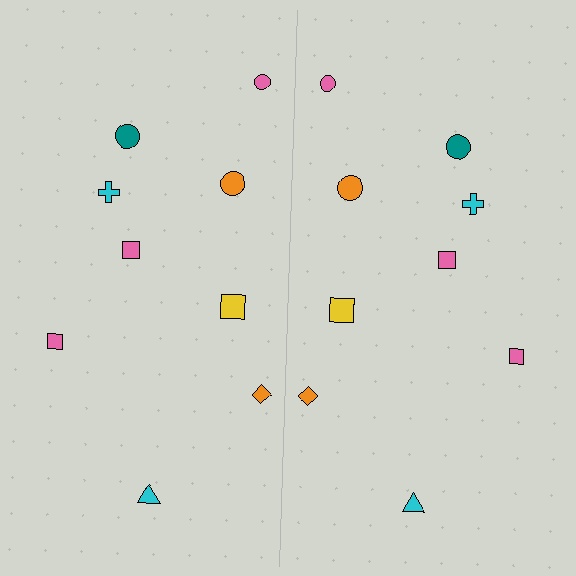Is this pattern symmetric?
Yes, this pattern has bilateral (reflection) symmetry.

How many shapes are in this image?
There are 18 shapes in this image.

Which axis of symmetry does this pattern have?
The pattern has a vertical axis of symmetry running through the center of the image.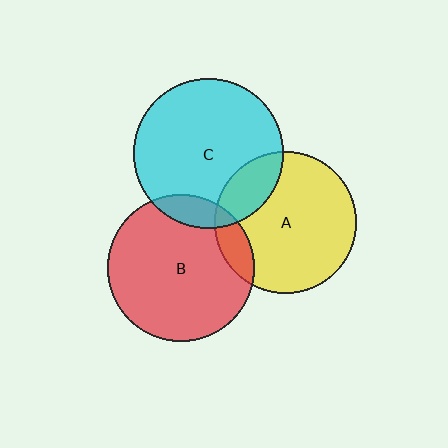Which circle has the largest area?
Circle C (cyan).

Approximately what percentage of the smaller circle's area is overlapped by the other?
Approximately 10%.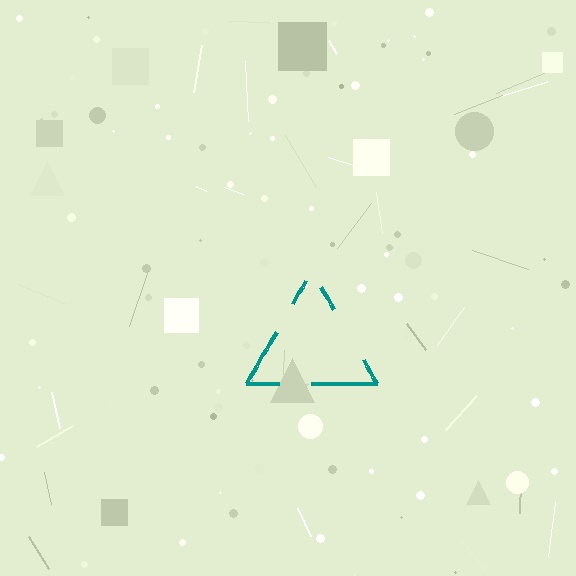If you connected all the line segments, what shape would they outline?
They would outline a triangle.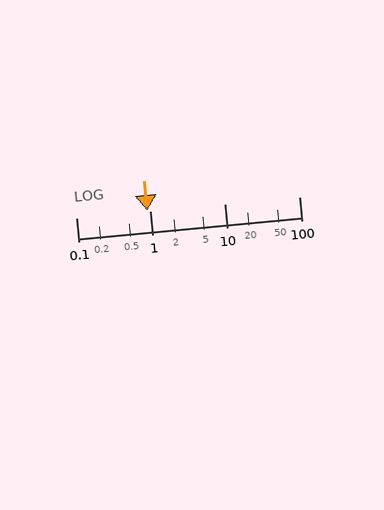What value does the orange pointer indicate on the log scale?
The pointer indicates approximately 0.9.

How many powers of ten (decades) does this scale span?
The scale spans 3 decades, from 0.1 to 100.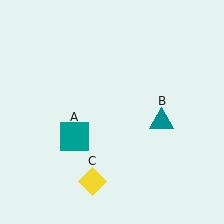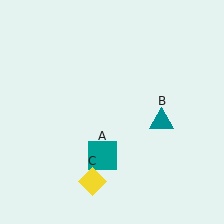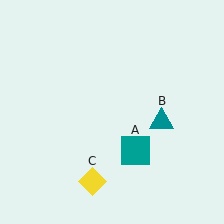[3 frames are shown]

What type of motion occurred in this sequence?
The teal square (object A) rotated counterclockwise around the center of the scene.